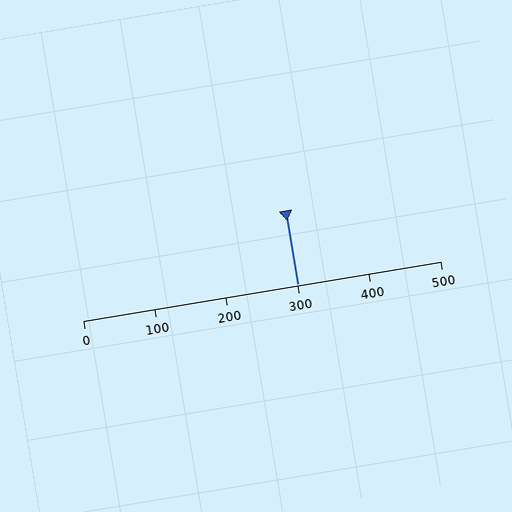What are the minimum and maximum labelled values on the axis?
The axis runs from 0 to 500.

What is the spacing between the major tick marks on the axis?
The major ticks are spaced 100 apart.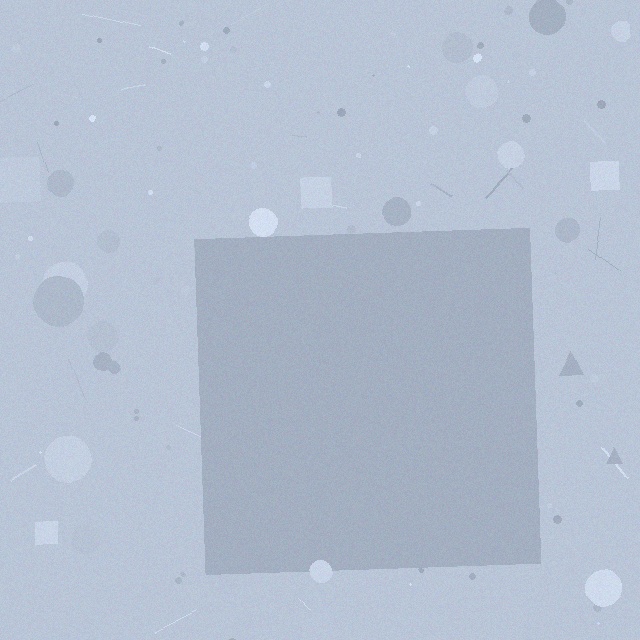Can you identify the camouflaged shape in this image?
The camouflaged shape is a square.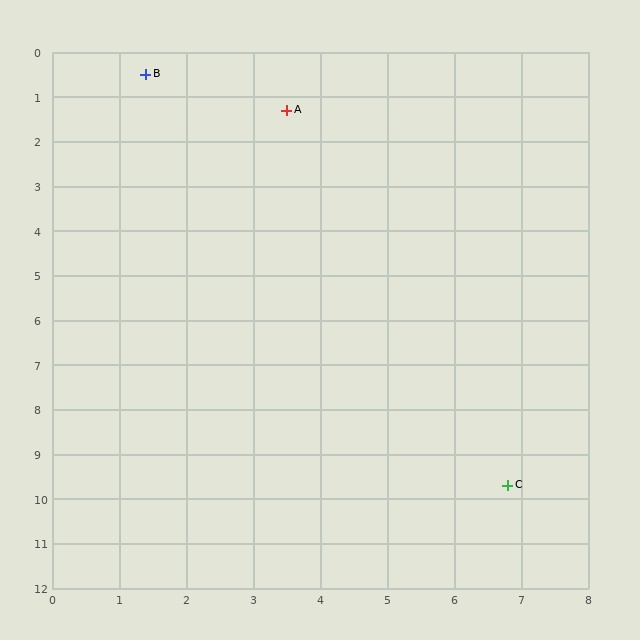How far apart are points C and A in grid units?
Points C and A are about 9.0 grid units apart.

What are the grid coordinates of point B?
Point B is at approximately (1.4, 0.5).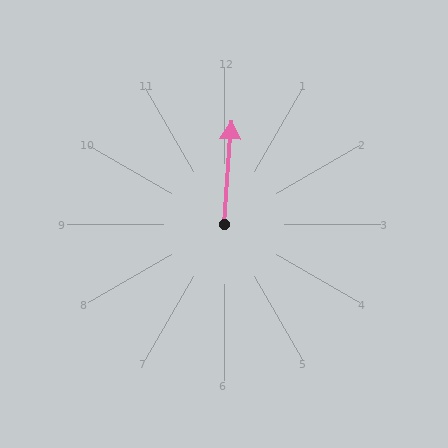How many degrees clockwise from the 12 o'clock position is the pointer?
Approximately 4 degrees.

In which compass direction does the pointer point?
North.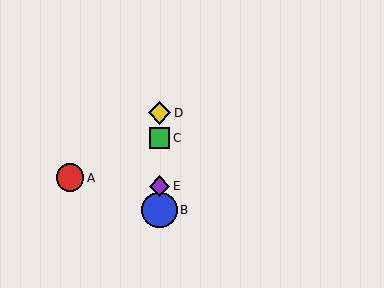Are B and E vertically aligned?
Yes, both are at x≈159.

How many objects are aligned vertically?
4 objects (B, C, D, E) are aligned vertically.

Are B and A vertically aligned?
No, B is at x≈159 and A is at x≈70.